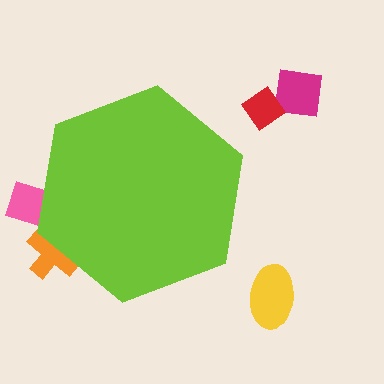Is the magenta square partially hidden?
No, the magenta square is fully visible.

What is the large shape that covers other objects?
A lime hexagon.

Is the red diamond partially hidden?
No, the red diamond is fully visible.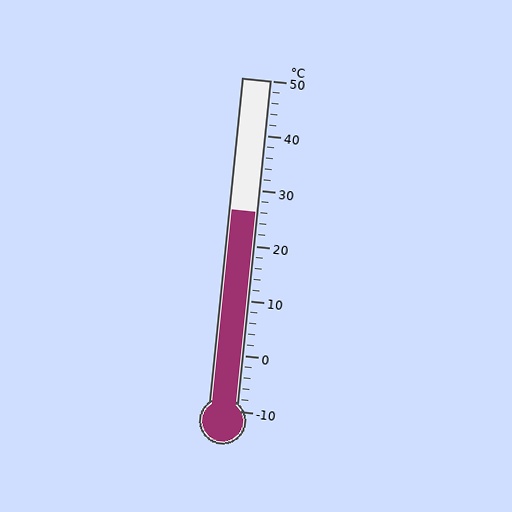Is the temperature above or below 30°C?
The temperature is below 30°C.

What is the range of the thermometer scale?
The thermometer scale ranges from -10°C to 50°C.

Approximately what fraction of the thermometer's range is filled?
The thermometer is filled to approximately 60% of its range.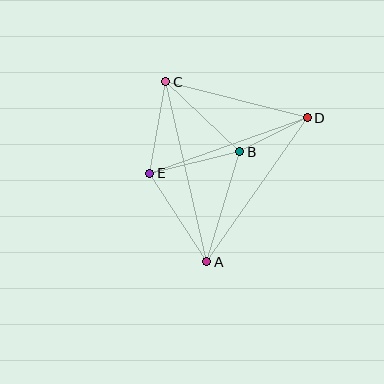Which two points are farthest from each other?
Points A and C are farthest from each other.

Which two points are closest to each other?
Points B and D are closest to each other.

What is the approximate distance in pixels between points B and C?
The distance between B and C is approximately 102 pixels.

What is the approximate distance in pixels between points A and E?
The distance between A and E is approximately 105 pixels.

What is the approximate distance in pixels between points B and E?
The distance between B and E is approximately 93 pixels.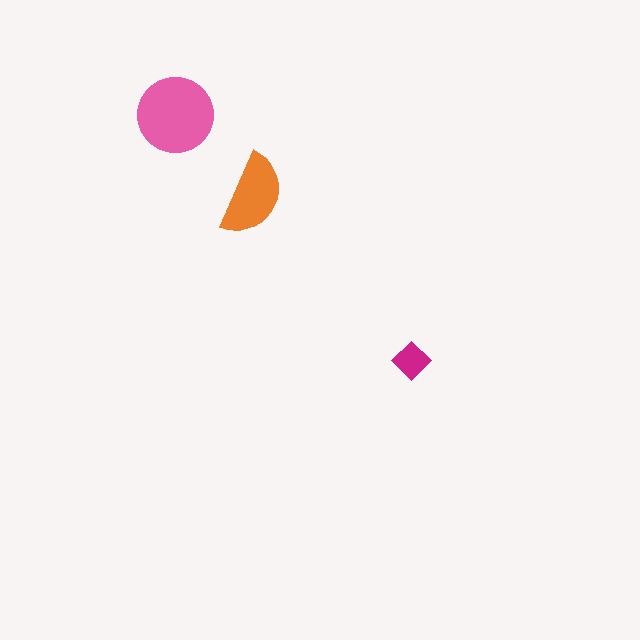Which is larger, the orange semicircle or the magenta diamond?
The orange semicircle.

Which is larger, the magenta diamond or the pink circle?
The pink circle.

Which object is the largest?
The pink circle.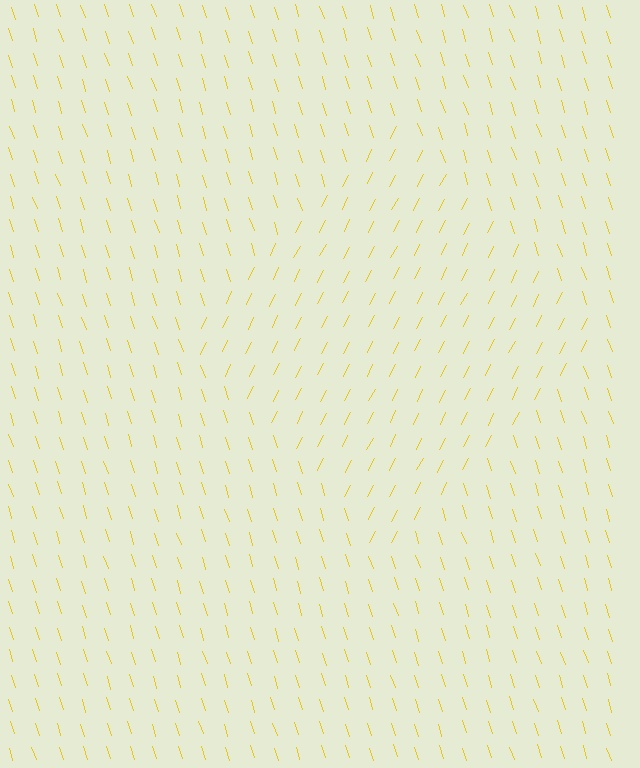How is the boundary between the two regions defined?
The boundary is defined purely by a change in line orientation (approximately 45 degrees difference). All lines are the same color and thickness.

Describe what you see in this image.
The image is filled with small yellow line segments. A diamond region in the image has lines oriented differently from the surrounding lines, creating a visible texture boundary.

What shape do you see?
I see a diamond.